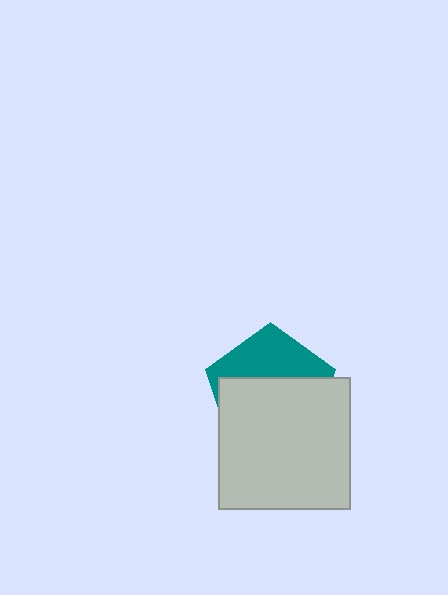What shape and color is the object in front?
The object in front is a light gray square.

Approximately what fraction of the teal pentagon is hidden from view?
Roughly 62% of the teal pentagon is hidden behind the light gray square.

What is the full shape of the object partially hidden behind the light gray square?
The partially hidden object is a teal pentagon.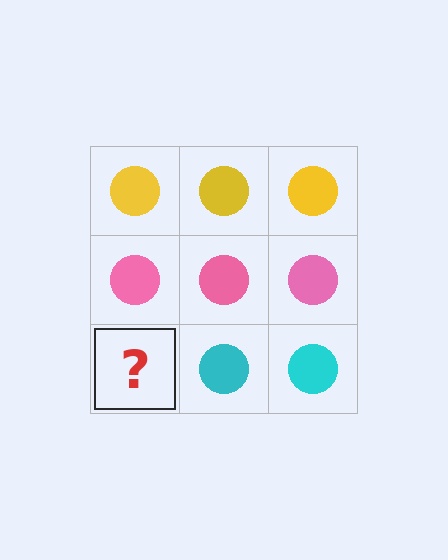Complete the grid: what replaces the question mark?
The question mark should be replaced with a cyan circle.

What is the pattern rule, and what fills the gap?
The rule is that each row has a consistent color. The gap should be filled with a cyan circle.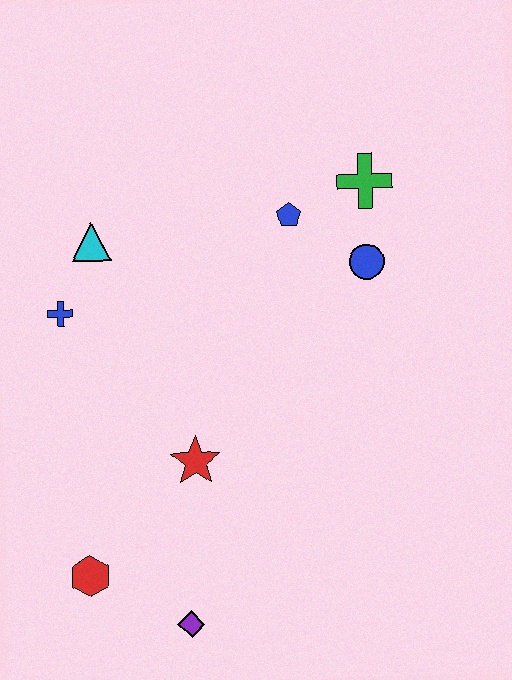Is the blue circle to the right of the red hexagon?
Yes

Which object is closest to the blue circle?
The green cross is closest to the blue circle.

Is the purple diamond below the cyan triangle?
Yes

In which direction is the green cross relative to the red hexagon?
The green cross is above the red hexagon.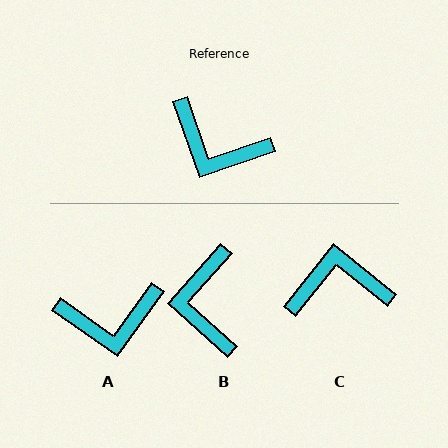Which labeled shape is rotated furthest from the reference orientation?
C, about 148 degrees away.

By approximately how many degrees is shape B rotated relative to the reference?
Approximately 61 degrees clockwise.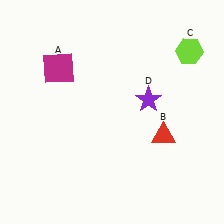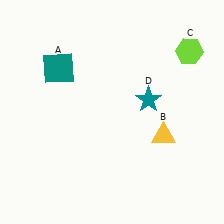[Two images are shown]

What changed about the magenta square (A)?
In Image 1, A is magenta. In Image 2, it changed to teal.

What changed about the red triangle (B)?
In Image 1, B is red. In Image 2, it changed to yellow.